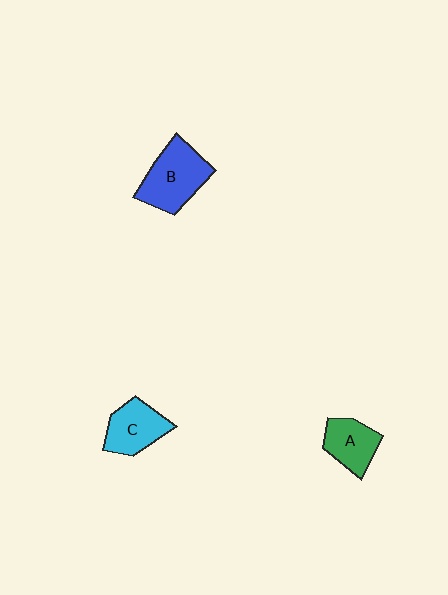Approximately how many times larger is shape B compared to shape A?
Approximately 1.5 times.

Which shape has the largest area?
Shape B (blue).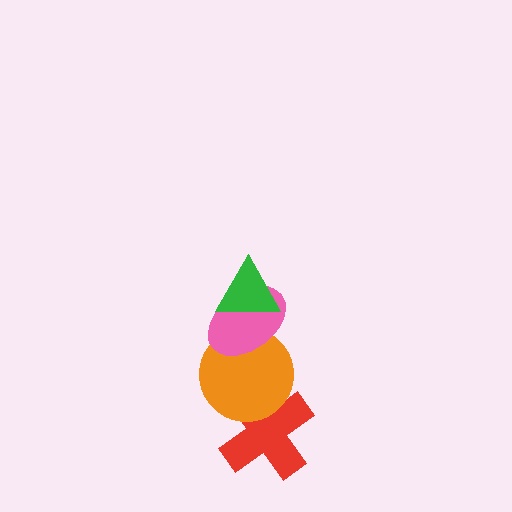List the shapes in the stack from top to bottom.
From top to bottom: the green triangle, the pink ellipse, the orange circle, the red cross.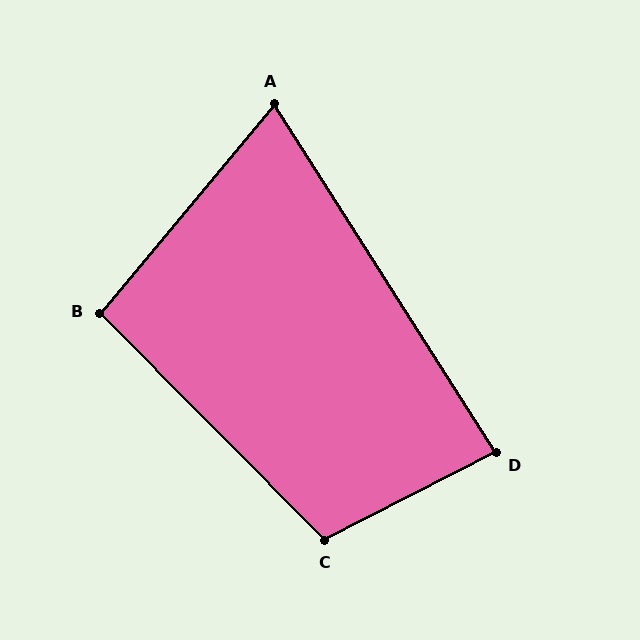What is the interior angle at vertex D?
Approximately 85 degrees (acute).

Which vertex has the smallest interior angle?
A, at approximately 72 degrees.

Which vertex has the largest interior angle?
C, at approximately 108 degrees.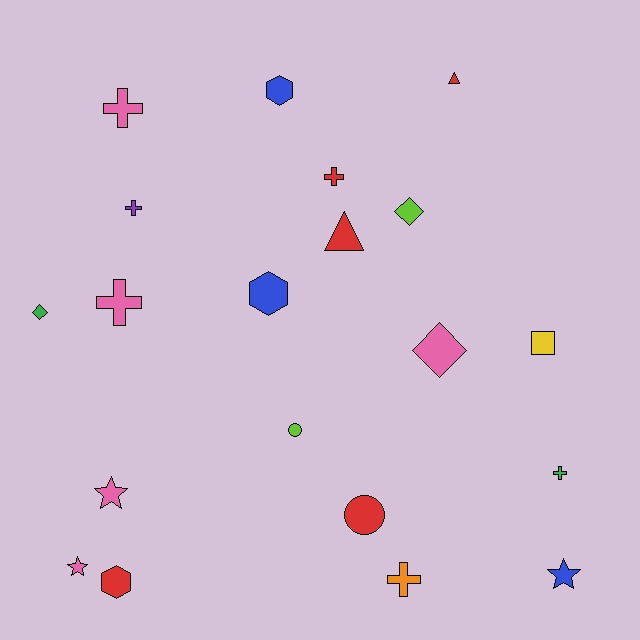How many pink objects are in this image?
There are 5 pink objects.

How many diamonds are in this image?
There are 3 diamonds.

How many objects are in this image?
There are 20 objects.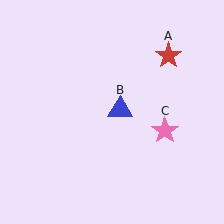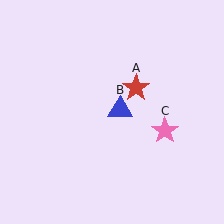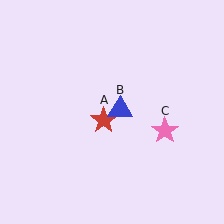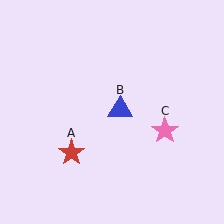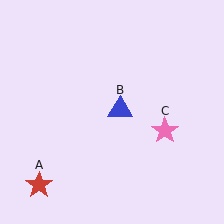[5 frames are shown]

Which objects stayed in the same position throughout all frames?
Blue triangle (object B) and pink star (object C) remained stationary.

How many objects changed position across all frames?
1 object changed position: red star (object A).